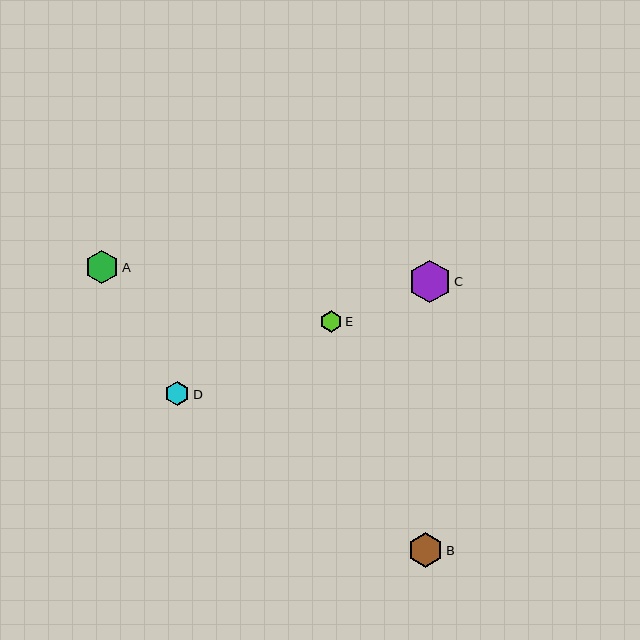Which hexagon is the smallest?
Hexagon E is the smallest with a size of approximately 21 pixels.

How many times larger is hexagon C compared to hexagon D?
Hexagon C is approximately 1.7 times the size of hexagon D.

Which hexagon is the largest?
Hexagon C is the largest with a size of approximately 43 pixels.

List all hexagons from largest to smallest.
From largest to smallest: C, B, A, D, E.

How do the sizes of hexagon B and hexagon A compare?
Hexagon B and hexagon A are approximately the same size.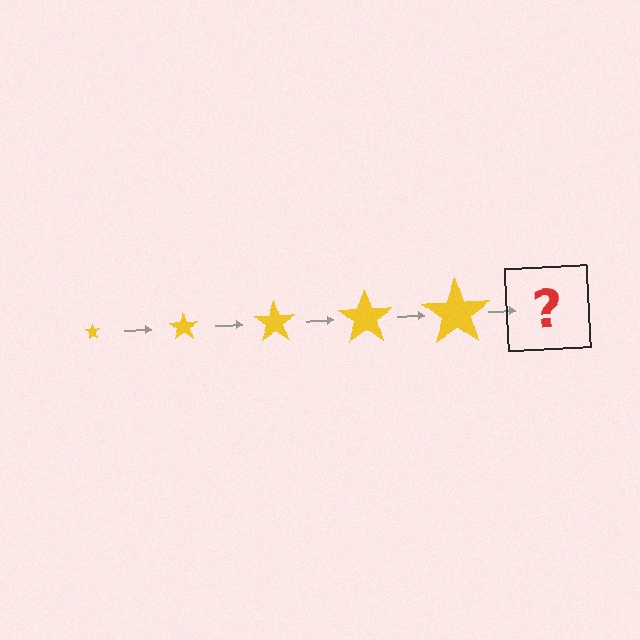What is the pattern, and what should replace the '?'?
The pattern is that the star gets progressively larger each step. The '?' should be a yellow star, larger than the previous one.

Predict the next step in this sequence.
The next step is a yellow star, larger than the previous one.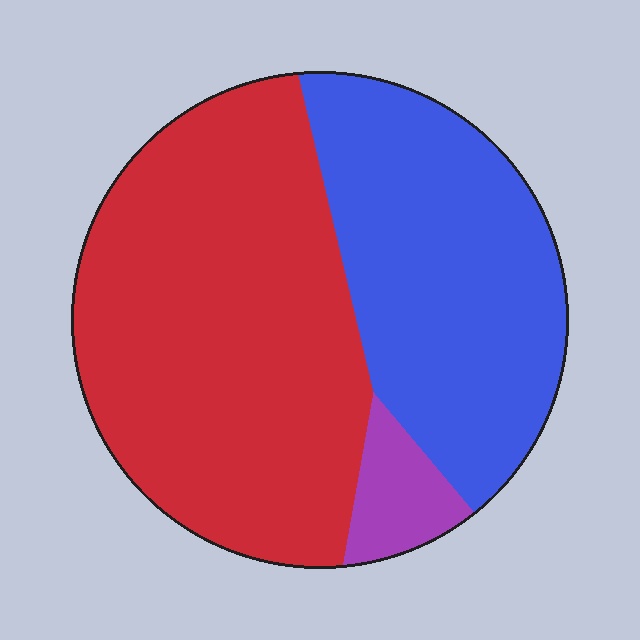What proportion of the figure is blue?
Blue takes up between a quarter and a half of the figure.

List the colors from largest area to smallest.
From largest to smallest: red, blue, purple.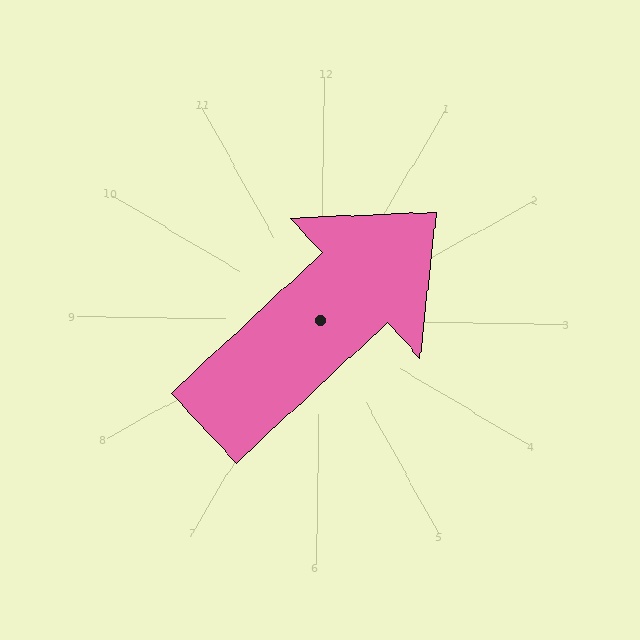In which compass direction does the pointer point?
Northeast.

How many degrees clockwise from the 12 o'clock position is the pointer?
Approximately 46 degrees.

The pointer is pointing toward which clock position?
Roughly 2 o'clock.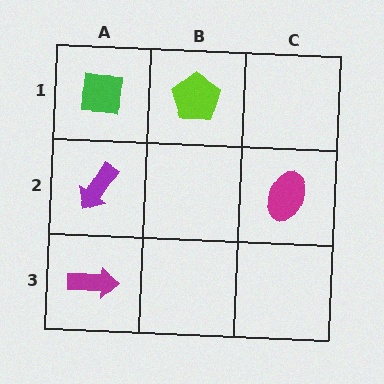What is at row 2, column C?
A magenta ellipse.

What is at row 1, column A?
A green square.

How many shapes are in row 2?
2 shapes.